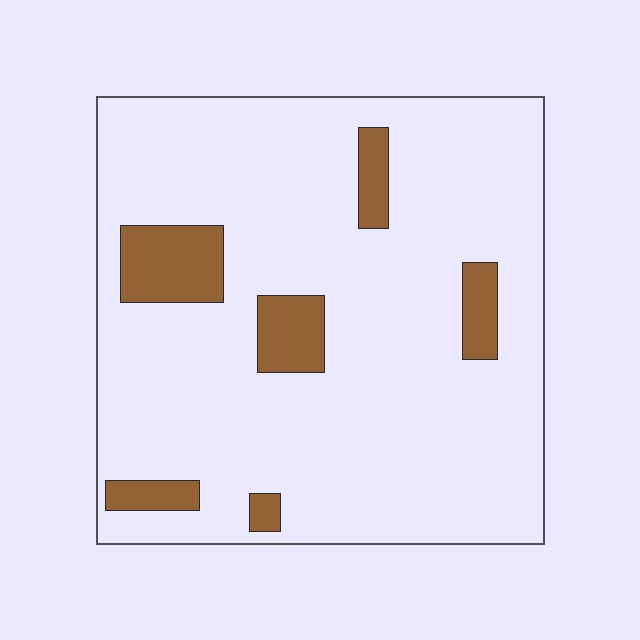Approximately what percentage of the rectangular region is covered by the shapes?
Approximately 10%.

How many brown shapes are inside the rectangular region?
6.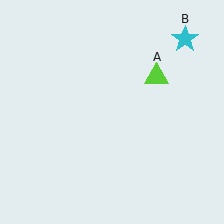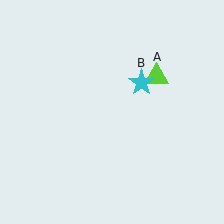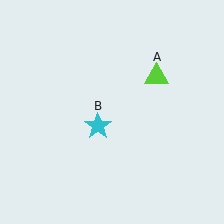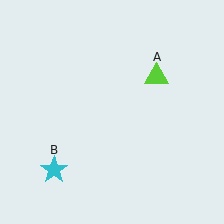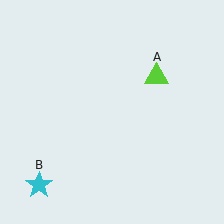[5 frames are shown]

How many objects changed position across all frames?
1 object changed position: cyan star (object B).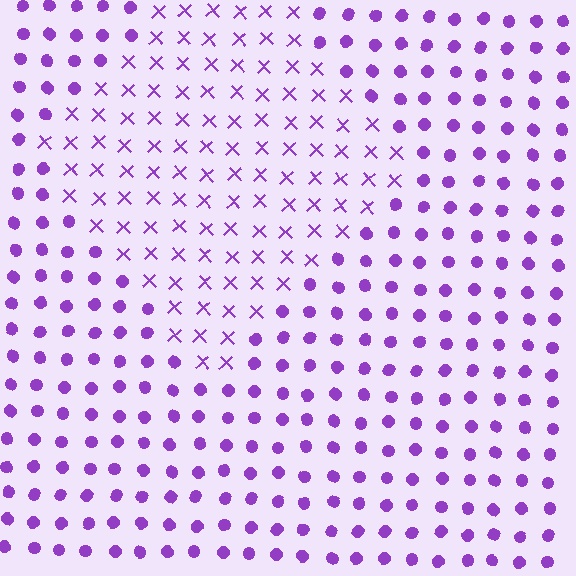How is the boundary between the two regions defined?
The boundary is defined by a change in element shape: X marks inside vs. circles outside. All elements share the same color and spacing.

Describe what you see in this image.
The image is filled with small purple elements arranged in a uniform grid. A diamond-shaped region contains X marks, while the surrounding area contains circles. The boundary is defined purely by the change in element shape.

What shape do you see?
I see a diamond.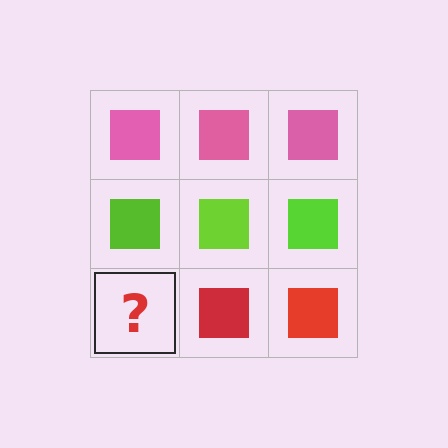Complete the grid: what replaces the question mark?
The question mark should be replaced with a red square.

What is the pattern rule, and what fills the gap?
The rule is that each row has a consistent color. The gap should be filled with a red square.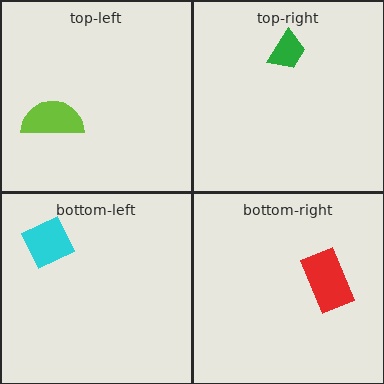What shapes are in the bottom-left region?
The cyan diamond.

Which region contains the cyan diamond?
The bottom-left region.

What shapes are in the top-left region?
The lime semicircle.